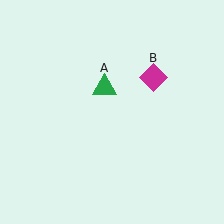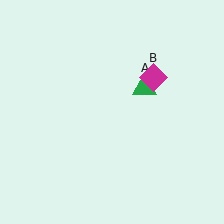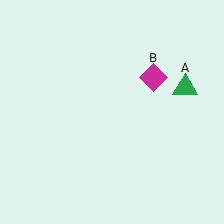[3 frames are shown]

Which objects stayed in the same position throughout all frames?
Magenta diamond (object B) remained stationary.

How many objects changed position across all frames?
1 object changed position: green triangle (object A).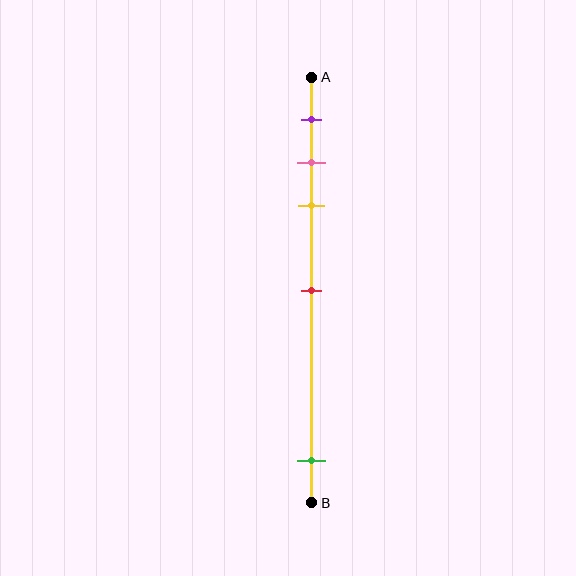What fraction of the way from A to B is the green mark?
The green mark is approximately 90% (0.9) of the way from A to B.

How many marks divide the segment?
There are 5 marks dividing the segment.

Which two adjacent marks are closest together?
The pink and yellow marks are the closest adjacent pair.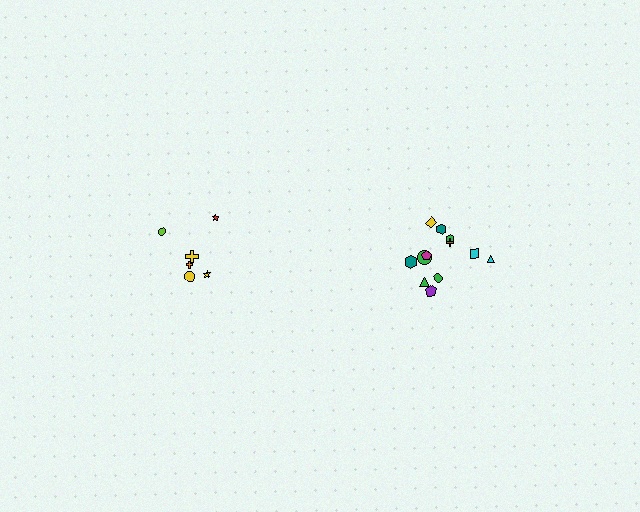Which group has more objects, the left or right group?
The right group.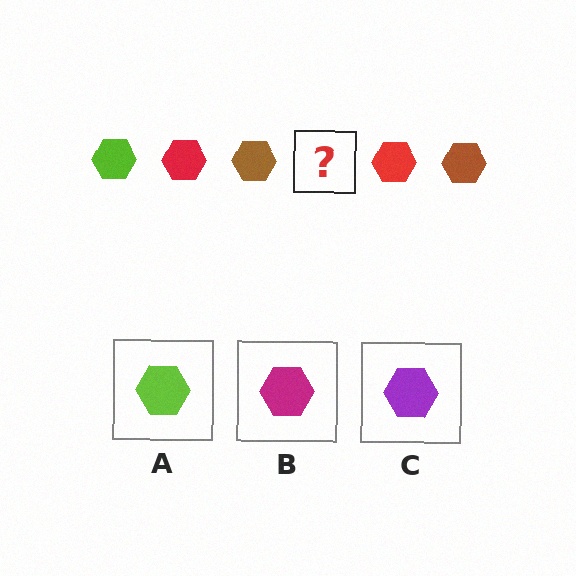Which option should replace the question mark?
Option A.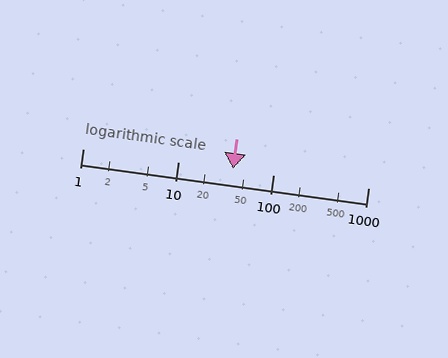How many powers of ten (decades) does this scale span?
The scale spans 3 decades, from 1 to 1000.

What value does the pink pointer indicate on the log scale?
The pointer indicates approximately 38.